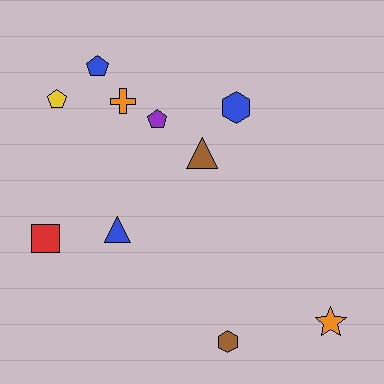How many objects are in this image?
There are 10 objects.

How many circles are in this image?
There are no circles.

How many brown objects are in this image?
There are 2 brown objects.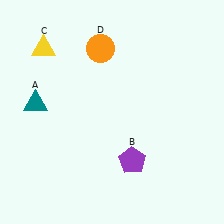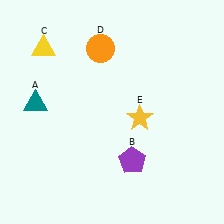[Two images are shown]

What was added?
A yellow star (E) was added in Image 2.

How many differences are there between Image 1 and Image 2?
There is 1 difference between the two images.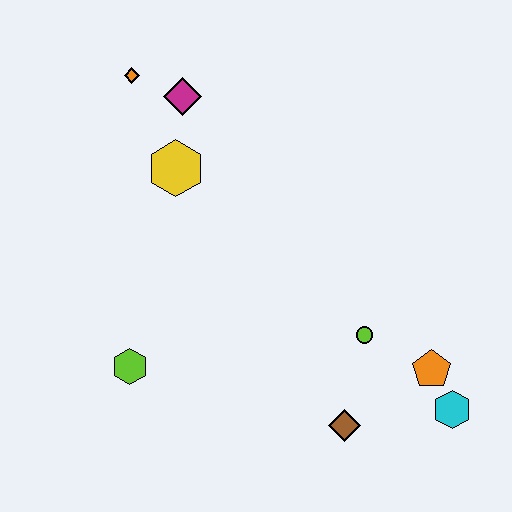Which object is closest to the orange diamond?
The magenta diamond is closest to the orange diamond.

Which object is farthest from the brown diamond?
The orange diamond is farthest from the brown diamond.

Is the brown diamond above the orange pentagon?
No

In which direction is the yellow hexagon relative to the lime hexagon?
The yellow hexagon is above the lime hexagon.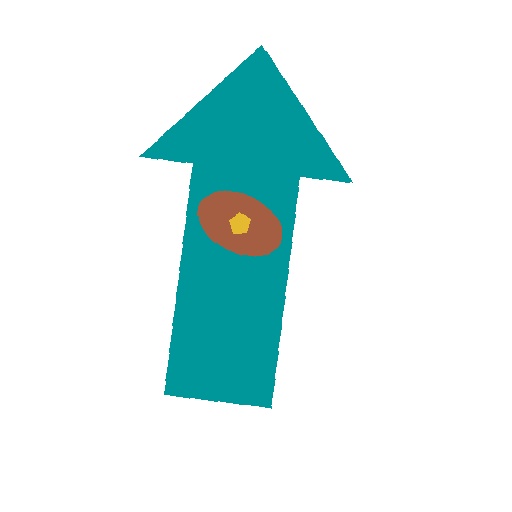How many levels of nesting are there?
3.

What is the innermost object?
The yellow pentagon.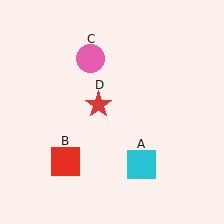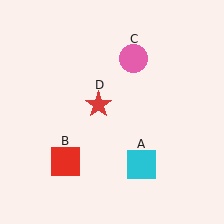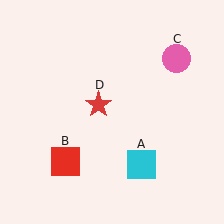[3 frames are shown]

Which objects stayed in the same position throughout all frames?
Cyan square (object A) and red square (object B) and red star (object D) remained stationary.